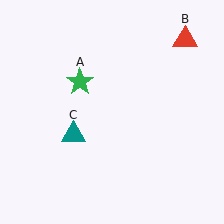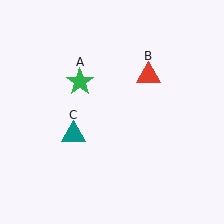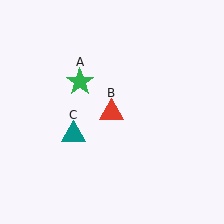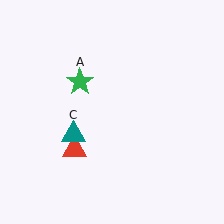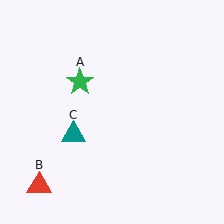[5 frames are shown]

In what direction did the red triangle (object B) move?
The red triangle (object B) moved down and to the left.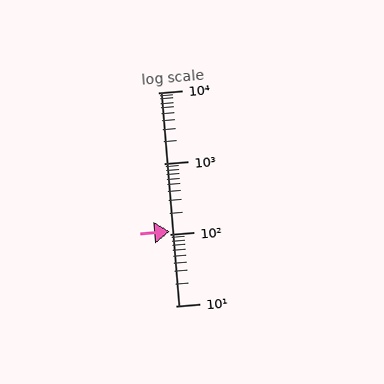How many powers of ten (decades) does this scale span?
The scale spans 3 decades, from 10 to 10000.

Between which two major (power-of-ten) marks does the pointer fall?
The pointer is between 100 and 1000.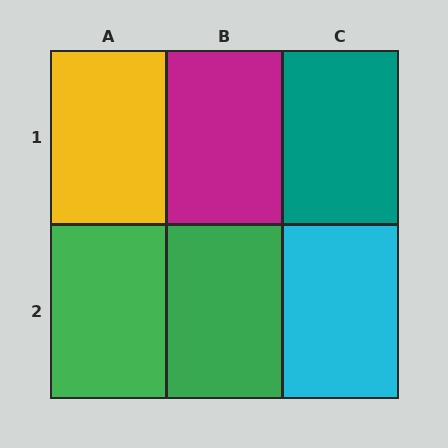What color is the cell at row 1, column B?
Magenta.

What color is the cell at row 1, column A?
Yellow.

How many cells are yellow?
1 cell is yellow.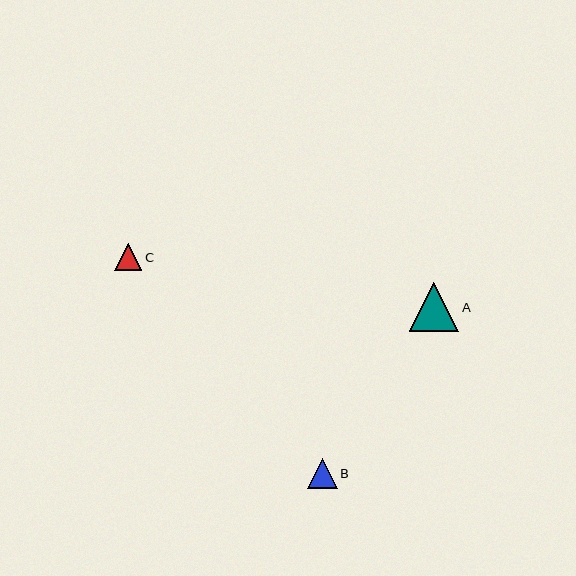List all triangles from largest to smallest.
From largest to smallest: A, B, C.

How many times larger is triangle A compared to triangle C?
Triangle A is approximately 1.8 times the size of triangle C.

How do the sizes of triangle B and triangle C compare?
Triangle B and triangle C are approximately the same size.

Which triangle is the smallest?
Triangle C is the smallest with a size of approximately 27 pixels.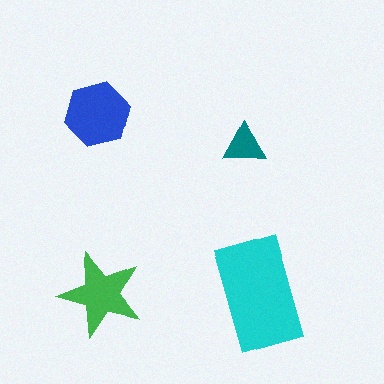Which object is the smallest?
The teal triangle.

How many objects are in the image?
There are 4 objects in the image.